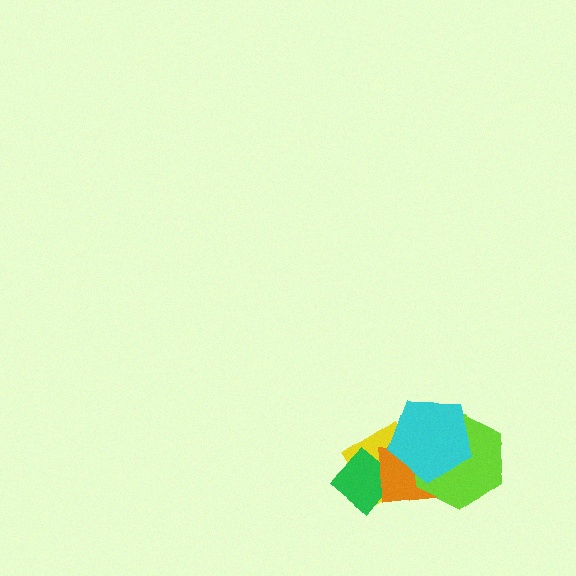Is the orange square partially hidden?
Yes, it is partially covered by another shape.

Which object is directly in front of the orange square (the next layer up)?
The lime hexagon is directly in front of the orange square.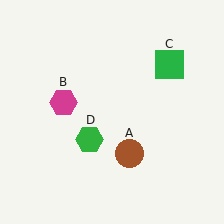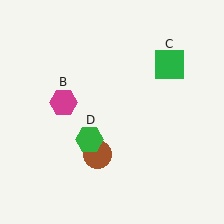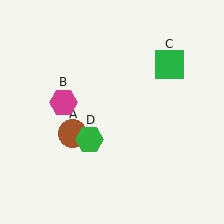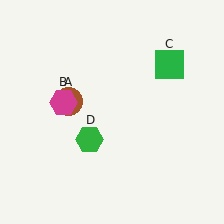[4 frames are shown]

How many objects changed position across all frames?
1 object changed position: brown circle (object A).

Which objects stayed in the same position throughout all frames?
Magenta hexagon (object B) and green square (object C) and green hexagon (object D) remained stationary.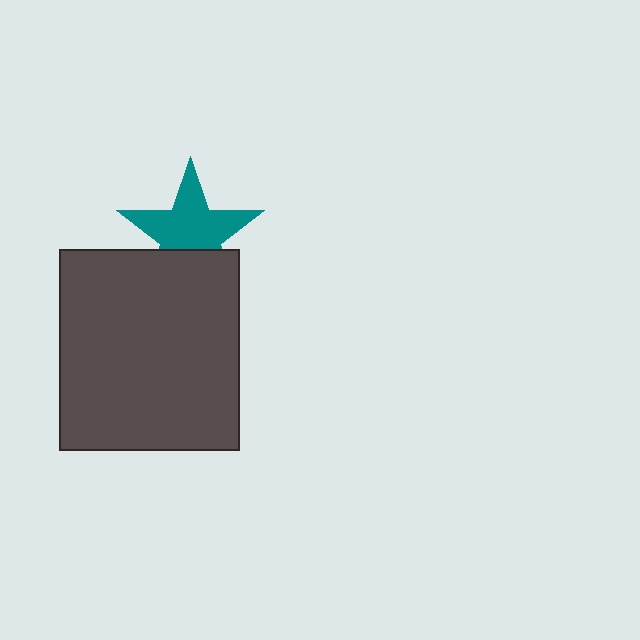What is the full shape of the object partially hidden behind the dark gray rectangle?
The partially hidden object is a teal star.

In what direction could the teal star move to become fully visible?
The teal star could move up. That would shift it out from behind the dark gray rectangle entirely.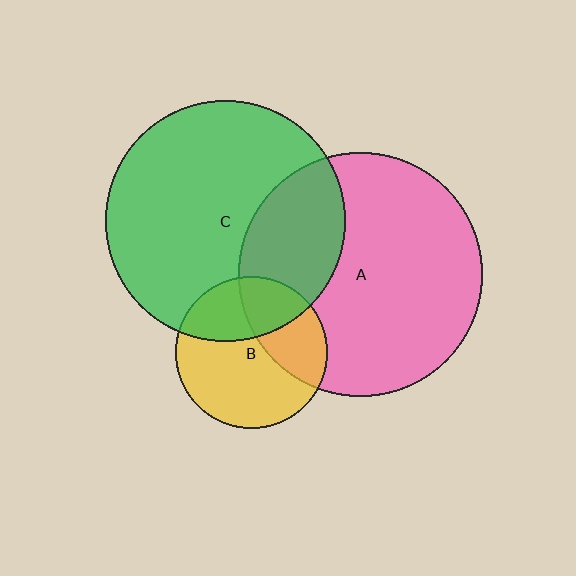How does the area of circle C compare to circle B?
Approximately 2.5 times.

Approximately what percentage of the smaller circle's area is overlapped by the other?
Approximately 30%.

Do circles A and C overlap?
Yes.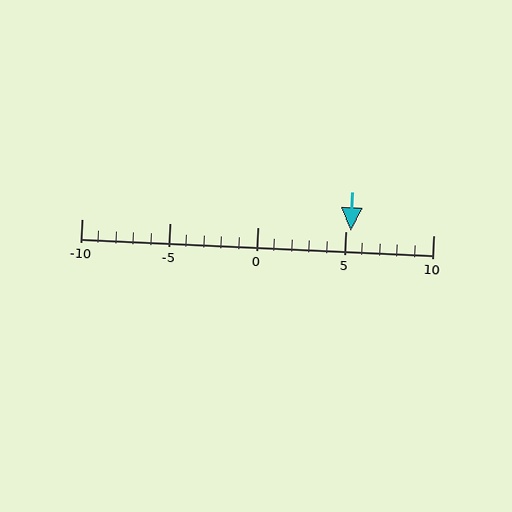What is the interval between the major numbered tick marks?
The major tick marks are spaced 5 units apart.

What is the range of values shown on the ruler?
The ruler shows values from -10 to 10.